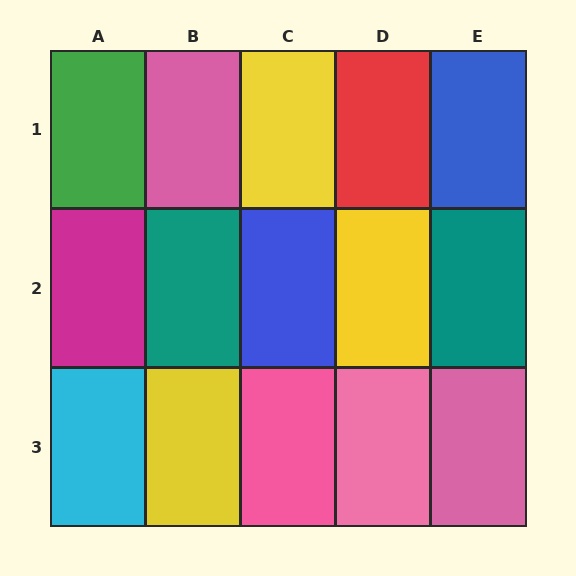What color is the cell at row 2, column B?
Teal.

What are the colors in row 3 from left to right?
Cyan, yellow, pink, pink, pink.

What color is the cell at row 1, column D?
Red.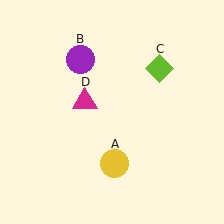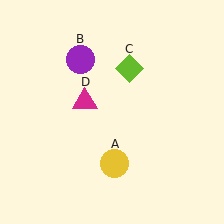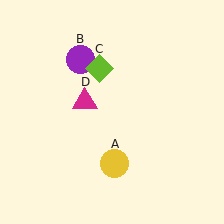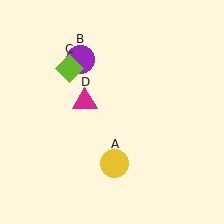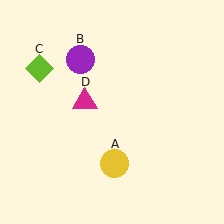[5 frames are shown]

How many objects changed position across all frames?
1 object changed position: lime diamond (object C).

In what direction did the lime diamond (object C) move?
The lime diamond (object C) moved left.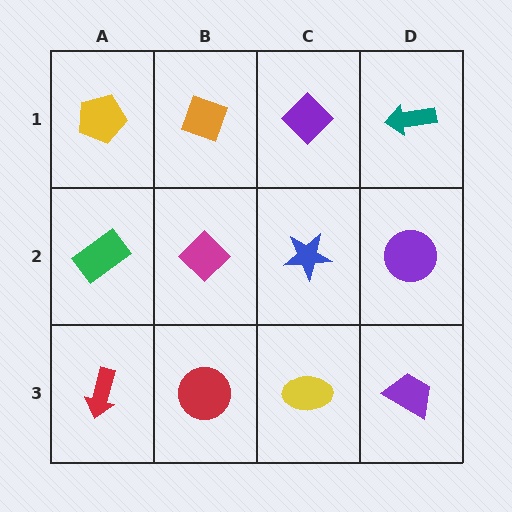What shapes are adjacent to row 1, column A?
A green rectangle (row 2, column A), an orange diamond (row 1, column B).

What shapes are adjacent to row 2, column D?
A teal arrow (row 1, column D), a purple trapezoid (row 3, column D), a blue star (row 2, column C).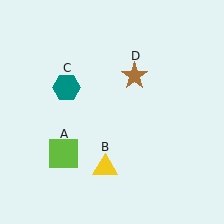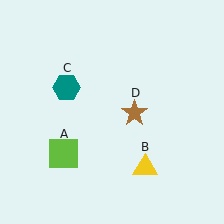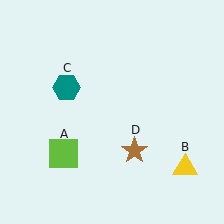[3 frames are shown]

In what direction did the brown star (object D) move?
The brown star (object D) moved down.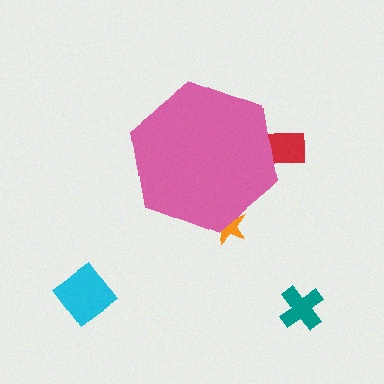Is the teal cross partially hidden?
No, the teal cross is fully visible.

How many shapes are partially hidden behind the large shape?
2 shapes are partially hidden.